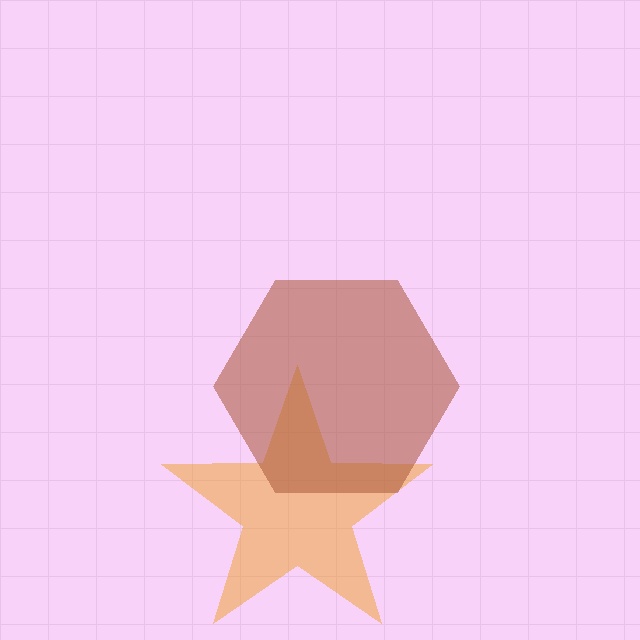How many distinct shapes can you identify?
There are 2 distinct shapes: an orange star, a brown hexagon.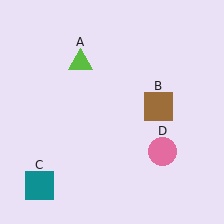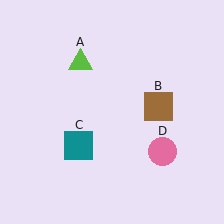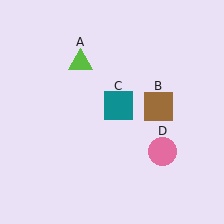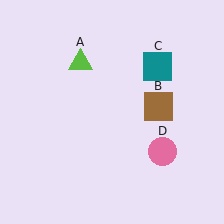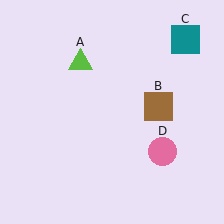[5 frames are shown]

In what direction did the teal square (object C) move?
The teal square (object C) moved up and to the right.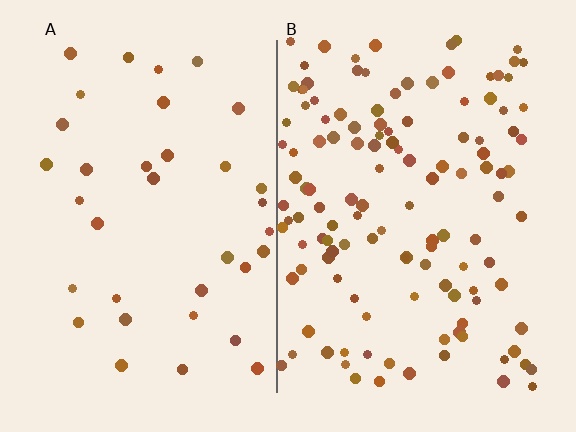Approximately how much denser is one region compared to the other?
Approximately 3.5× — region B over region A.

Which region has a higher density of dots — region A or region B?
B (the right).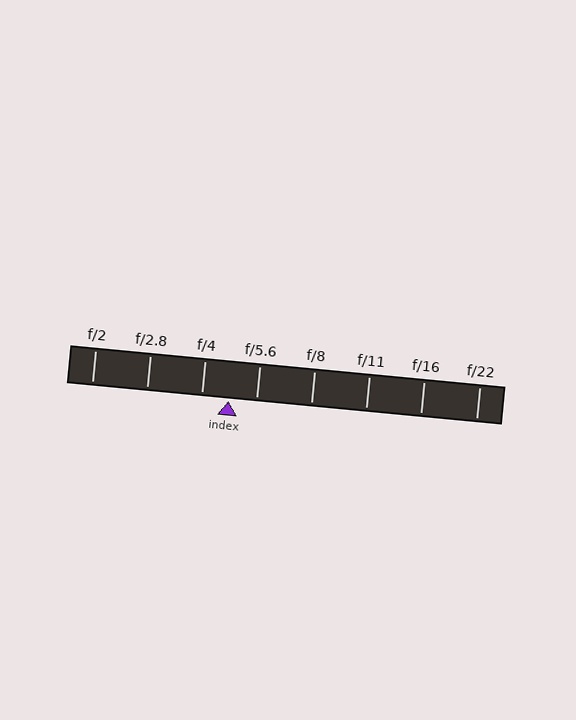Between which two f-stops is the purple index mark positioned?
The index mark is between f/4 and f/5.6.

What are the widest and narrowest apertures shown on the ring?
The widest aperture shown is f/2 and the narrowest is f/22.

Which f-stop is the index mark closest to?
The index mark is closest to f/4.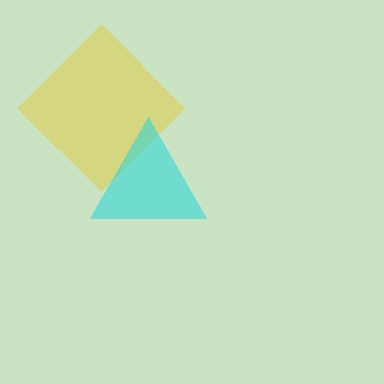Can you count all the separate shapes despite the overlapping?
Yes, there are 2 separate shapes.